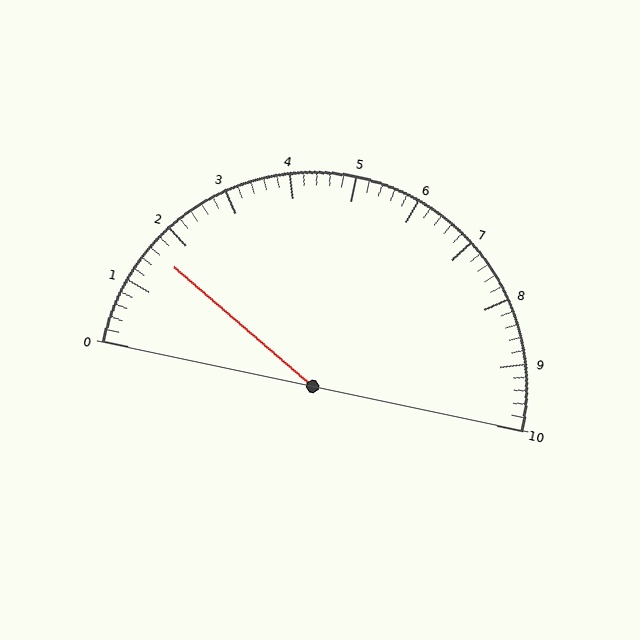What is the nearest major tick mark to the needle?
The nearest major tick mark is 2.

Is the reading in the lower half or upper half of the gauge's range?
The reading is in the lower half of the range (0 to 10).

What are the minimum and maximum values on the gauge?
The gauge ranges from 0 to 10.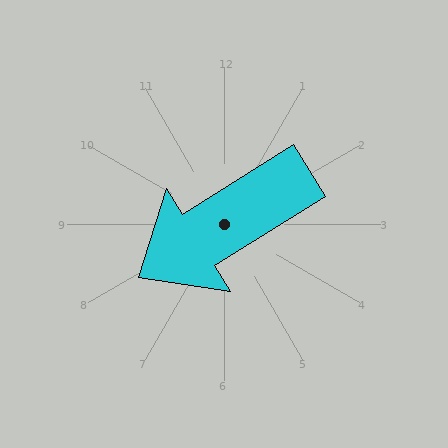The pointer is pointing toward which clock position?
Roughly 8 o'clock.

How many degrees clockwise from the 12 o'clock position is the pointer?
Approximately 238 degrees.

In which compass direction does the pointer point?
Southwest.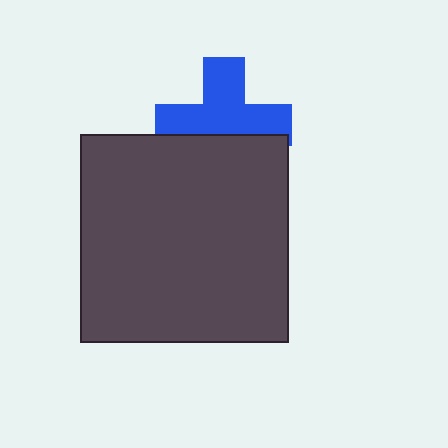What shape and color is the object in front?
The object in front is a dark gray square.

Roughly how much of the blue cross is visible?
About half of it is visible (roughly 62%).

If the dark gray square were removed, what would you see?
You would see the complete blue cross.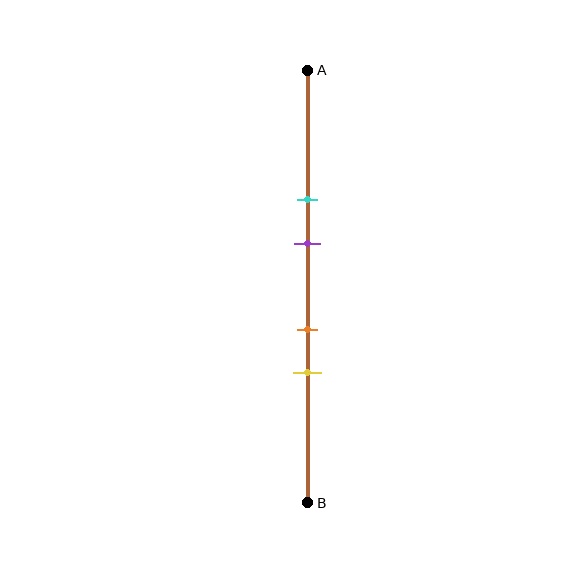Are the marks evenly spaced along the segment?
No, the marks are not evenly spaced.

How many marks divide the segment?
There are 4 marks dividing the segment.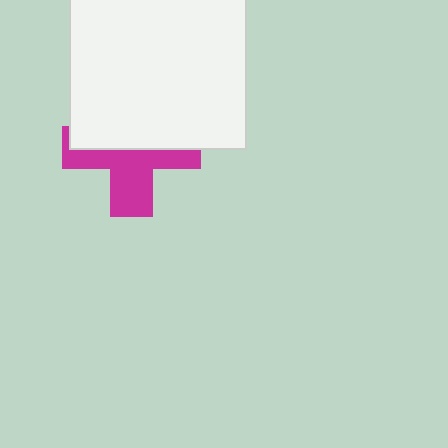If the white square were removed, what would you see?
You would see the complete magenta cross.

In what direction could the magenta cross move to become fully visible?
The magenta cross could move down. That would shift it out from behind the white square entirely.